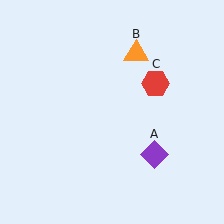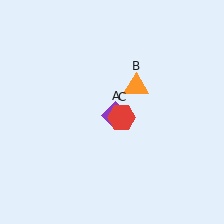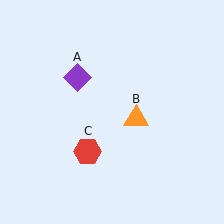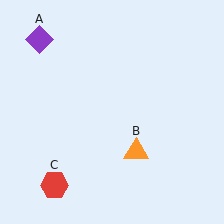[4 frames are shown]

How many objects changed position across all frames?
3 objects changed position: purple diamond (object A), orange triangle (object B), red hexagon (object C).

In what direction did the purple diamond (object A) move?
The purple diamond (object A) moved up and to the left.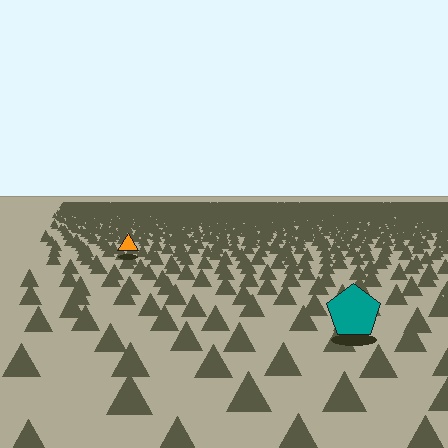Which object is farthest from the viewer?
The orange triangle is farthest from the viewer. It appears smaller and the ground texture around it is denser.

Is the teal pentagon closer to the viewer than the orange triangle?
Yes. The teal pentagon is closer — you can tell from the texture gradient: the ground texture is coarser near it.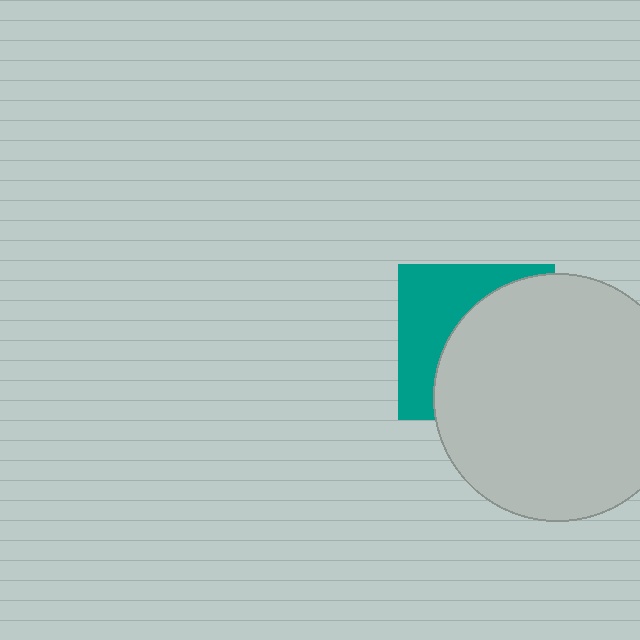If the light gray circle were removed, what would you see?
You would see the complete teal square.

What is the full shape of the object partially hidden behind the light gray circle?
The partially hidden object is a teal square.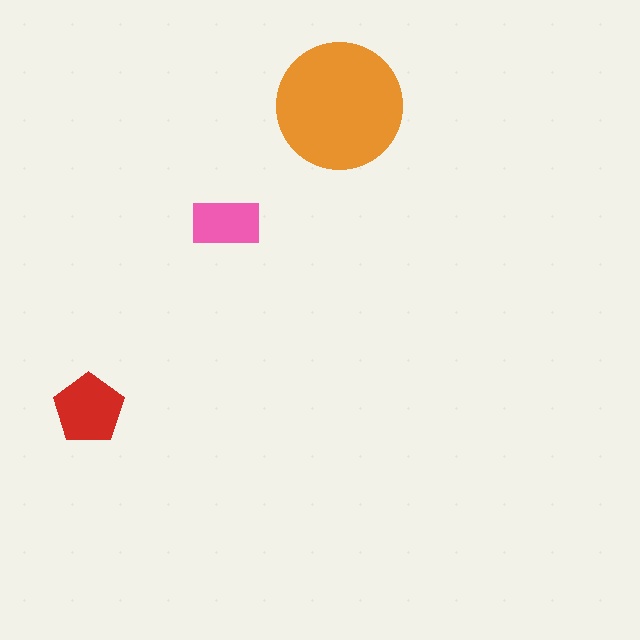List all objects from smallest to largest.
The pink rectangle, the red pentagon, the orange circle.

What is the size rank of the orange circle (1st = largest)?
1st.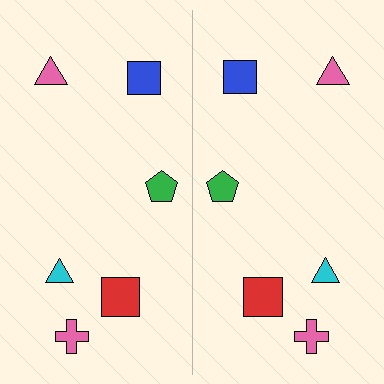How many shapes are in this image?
There are 12 shapes in this image.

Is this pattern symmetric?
Yes, this pattern has bilateral (reflection) symmetry.